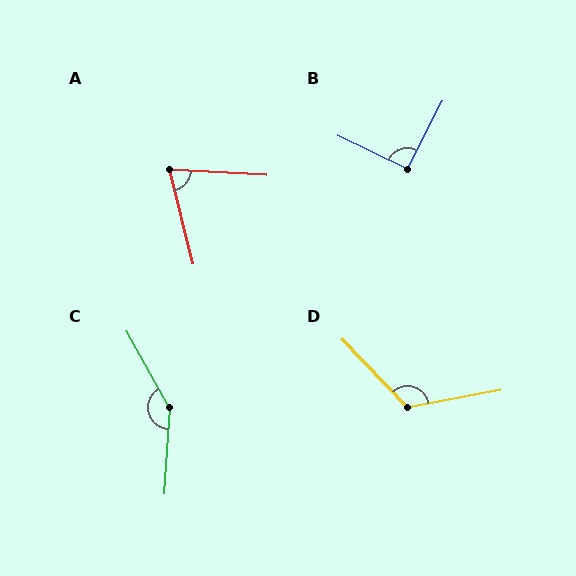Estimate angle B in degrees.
Approximately 91 degrees.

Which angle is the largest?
C, at approximately 148 degrees.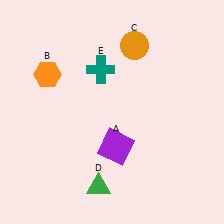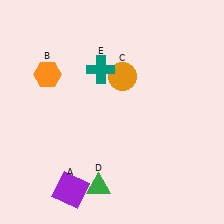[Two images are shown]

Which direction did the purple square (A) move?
The purple square (A) moved left.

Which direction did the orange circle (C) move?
The orange circle (C) moved down.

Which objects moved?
The objects that moved are: the purple square (A), the orange circle (C).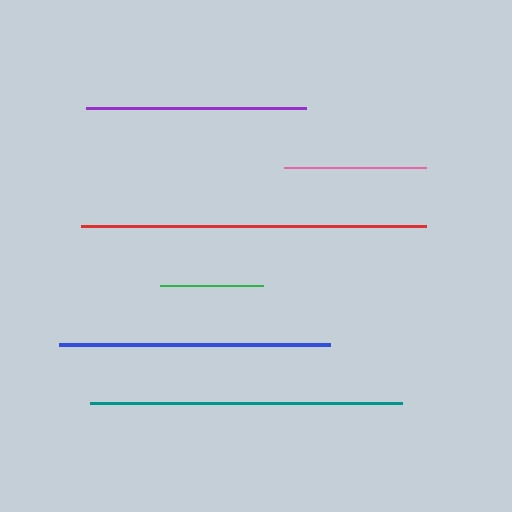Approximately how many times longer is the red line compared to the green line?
The red line is approximately 3.4 times the length of the green line.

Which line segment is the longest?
The red line is the longest at approximately 345 pixels.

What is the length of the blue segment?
The blue segment is approximately 271 pixels long.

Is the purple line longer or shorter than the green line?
The purple line is longer than the green line.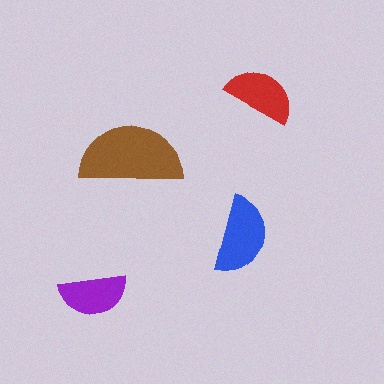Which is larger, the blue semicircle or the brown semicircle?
The brown one.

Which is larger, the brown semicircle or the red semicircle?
The brown one.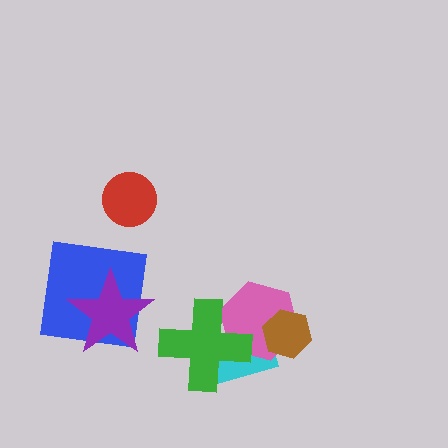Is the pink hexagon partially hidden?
Yes, it is partially covered by another shape.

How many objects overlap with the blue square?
1 object overlaps with the blue square.